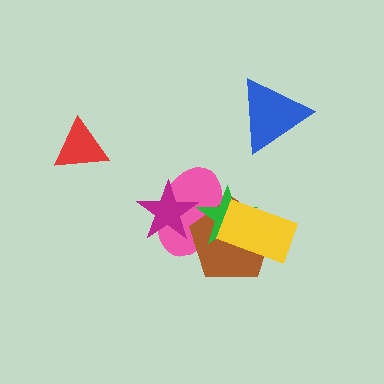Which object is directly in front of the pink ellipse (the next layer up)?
The magenta star is directly in front of the pink ellipse.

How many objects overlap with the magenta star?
1 object overlaps with the magenta star.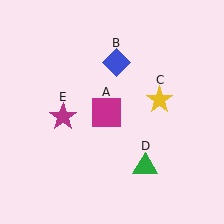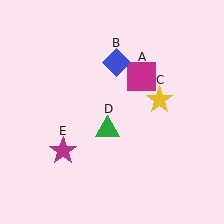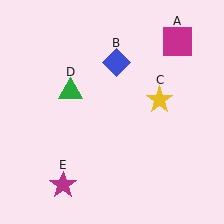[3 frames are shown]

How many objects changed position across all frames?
3 objects changed position: magenta square (object A), green triangle (object D), magenta star (object E).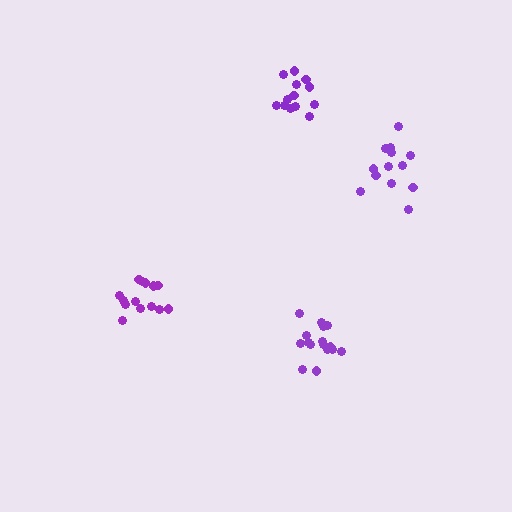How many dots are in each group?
Group 1: 17 dots, Group 2: 13 dots, Group 3: 14 dots, Group 4: 13 dots (57 total).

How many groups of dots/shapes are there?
There are 4 groups.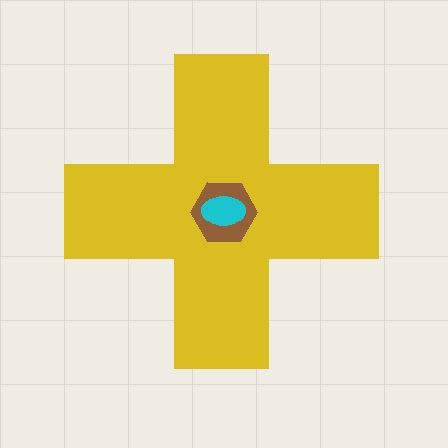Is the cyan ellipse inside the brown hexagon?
Yes.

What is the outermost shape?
The yellow cross.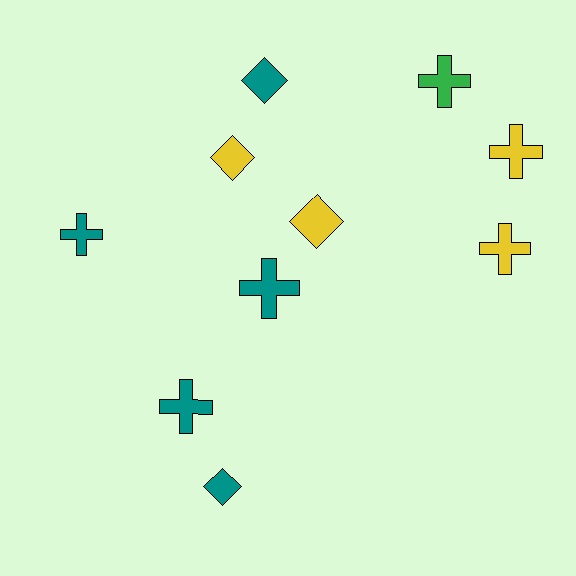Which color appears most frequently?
Teal, with 5 objects.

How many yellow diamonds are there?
There are 2 yellow diamonds.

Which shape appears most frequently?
Cross, with 6 objects.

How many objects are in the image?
There are 10 objects.